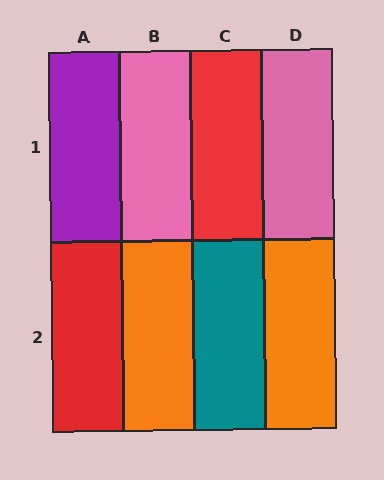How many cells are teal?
1 cell is teal.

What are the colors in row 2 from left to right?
Red, orange, teal, orange.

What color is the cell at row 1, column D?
Pink.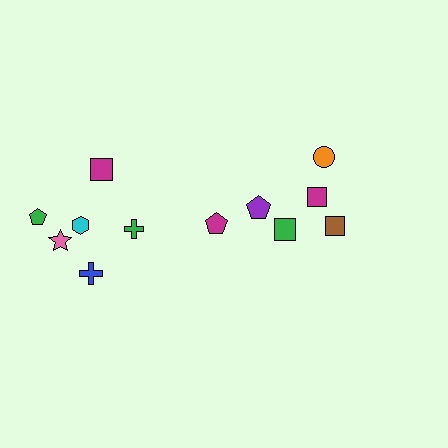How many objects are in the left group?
There are 7 objects.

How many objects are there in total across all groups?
There are 12 objects.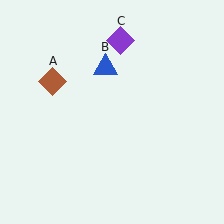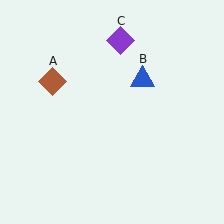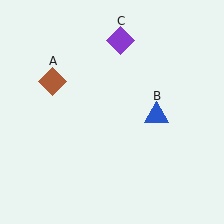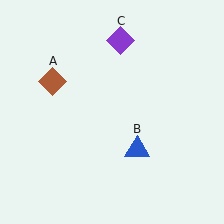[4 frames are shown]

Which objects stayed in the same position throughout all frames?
Brown diamond (object A) and purple diamond (object C) remained stationary.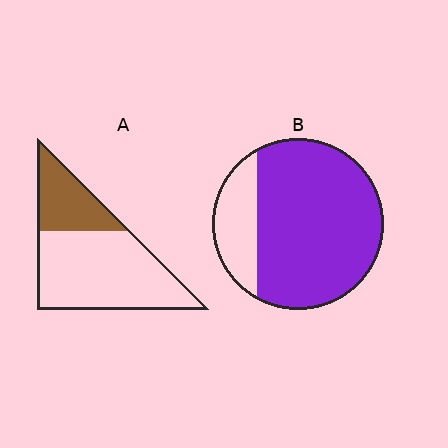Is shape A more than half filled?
No.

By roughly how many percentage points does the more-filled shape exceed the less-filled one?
By roughly 50 percentage points (B over A).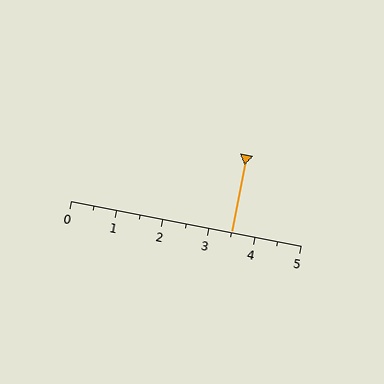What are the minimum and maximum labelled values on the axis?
The axis runs from 0 to 5.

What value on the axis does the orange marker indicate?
The marker indicates approximately 3.5.